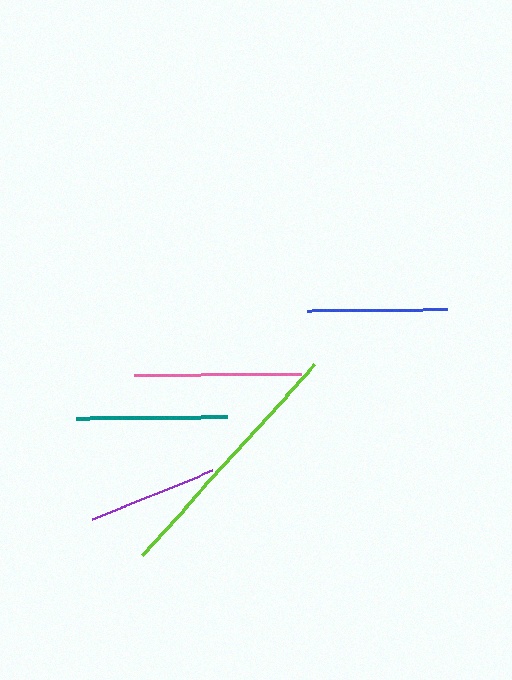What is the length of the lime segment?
The lime segment is approximately 257 pixels long.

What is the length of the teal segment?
The teal segment is approximately 152 pixels long.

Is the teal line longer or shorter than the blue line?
The teal line is longer than the blue line.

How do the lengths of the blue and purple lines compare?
The blue and purple lines are approximately the same length.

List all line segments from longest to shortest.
From longest to shortest: lime, pink, teal, blue, purple.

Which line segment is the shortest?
The purple line is the shortest at approximately 129 pixels.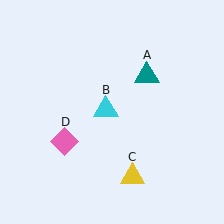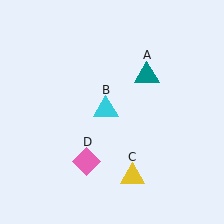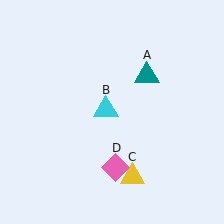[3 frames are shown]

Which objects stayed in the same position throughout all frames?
Teal triangle (object A) and cyan triangle (object B) and yellow triangle (object C) remained stationary.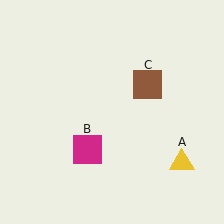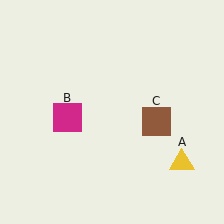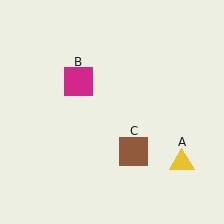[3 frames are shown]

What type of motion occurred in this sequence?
The magenta square (object B), brown square (object C) rotated clockwise around the center of the scene.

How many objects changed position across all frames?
2 objects changed position: magenta square (object B), brown square (object C).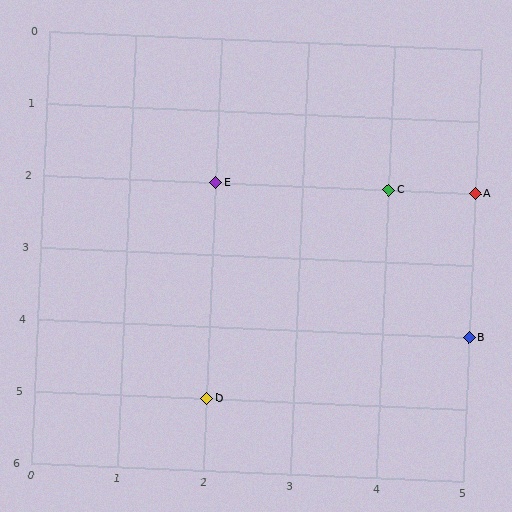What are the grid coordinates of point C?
Point C is at grid coordinates (4, 2).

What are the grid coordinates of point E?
Point E is at grid coordinates (2, 2).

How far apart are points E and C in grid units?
Points E and C are 2 columns apart.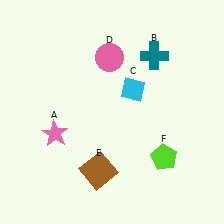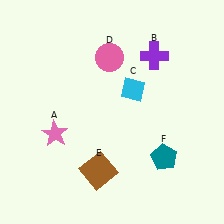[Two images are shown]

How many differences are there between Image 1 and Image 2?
There are 2 differences between the two images.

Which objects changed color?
B changed from teal to purple. F changed from lime to teal.